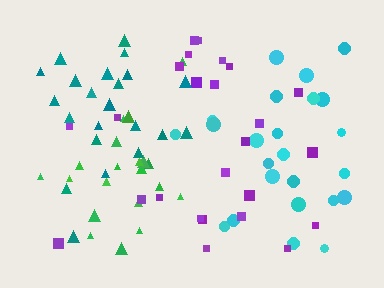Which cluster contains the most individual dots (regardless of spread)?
Purple (25).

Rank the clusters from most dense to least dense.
teal, green, cyan, purple.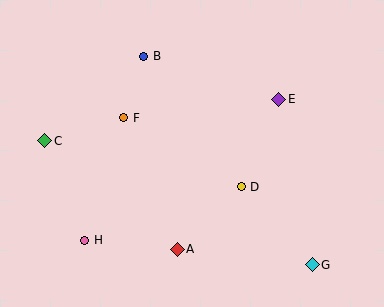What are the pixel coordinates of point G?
Point G is at (312, 265).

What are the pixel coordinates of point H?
Point H is at (85, 240).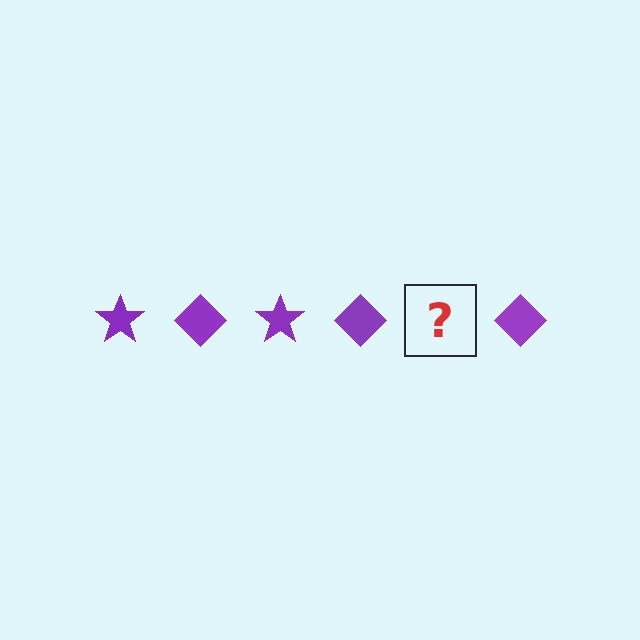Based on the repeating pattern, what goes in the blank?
The blank should be a purple star.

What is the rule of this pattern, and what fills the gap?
The rule is that the pattern cycles through star, diamond shapes in purple. The gap should be filled with a purple star.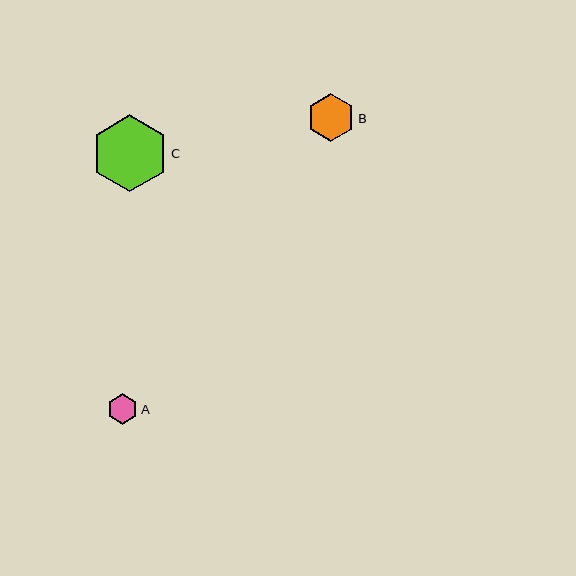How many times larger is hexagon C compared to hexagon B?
Hexagon C is approximately 1.6 times the size of hexagon B.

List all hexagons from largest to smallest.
From largest to smallest: C, B, A.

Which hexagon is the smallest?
Hexagon A is the smallest with a size of approximately 31 pixels.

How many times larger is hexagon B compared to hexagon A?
Hexagon B is approximately 1.5 times the size of hexagon A.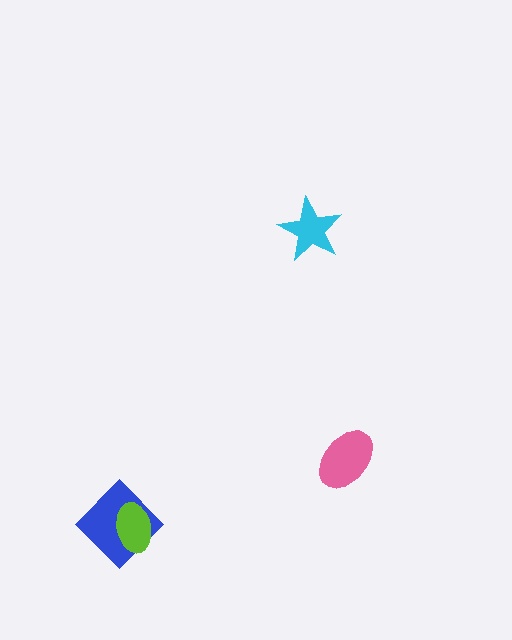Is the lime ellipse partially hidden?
No, no other shape covers it.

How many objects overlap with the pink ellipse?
0 objects overlap with the pink ellipse.